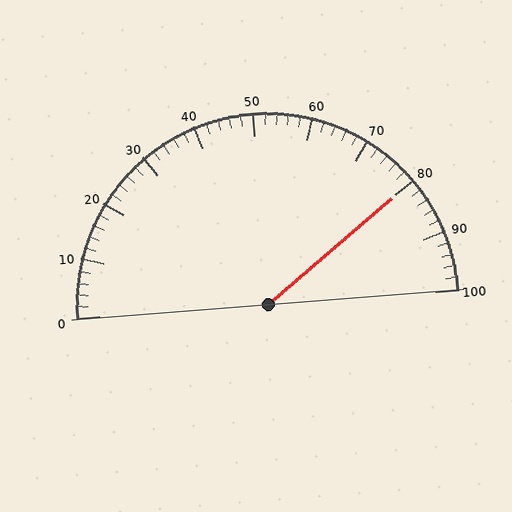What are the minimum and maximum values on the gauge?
The gauge ranges from 0 to 100.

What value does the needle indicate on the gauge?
The needle indicates approximately 80.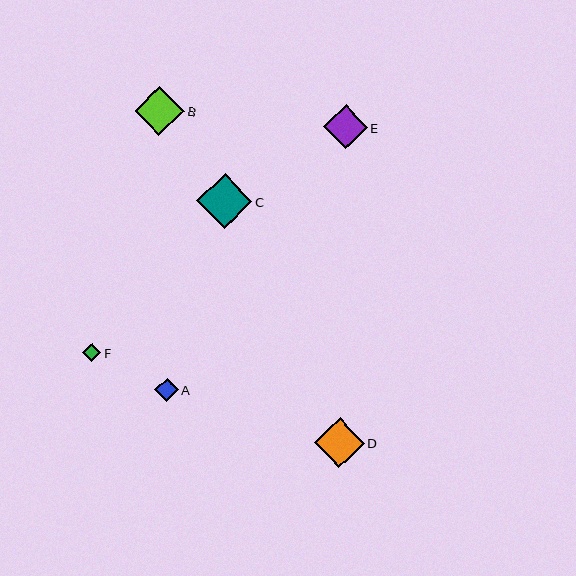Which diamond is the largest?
Diamond C is the largest with a size of approximately 56 pixels.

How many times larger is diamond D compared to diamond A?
Diamond D is approximately 2.2 times the size of diamond A.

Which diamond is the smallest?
Diamond F is the smallest with a size of approximately 19 pixels.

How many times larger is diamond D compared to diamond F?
Diamond D is approximately 2.7 times the size of diamond F.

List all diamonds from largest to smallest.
From largest to smallest: C, D, B, E, A, F.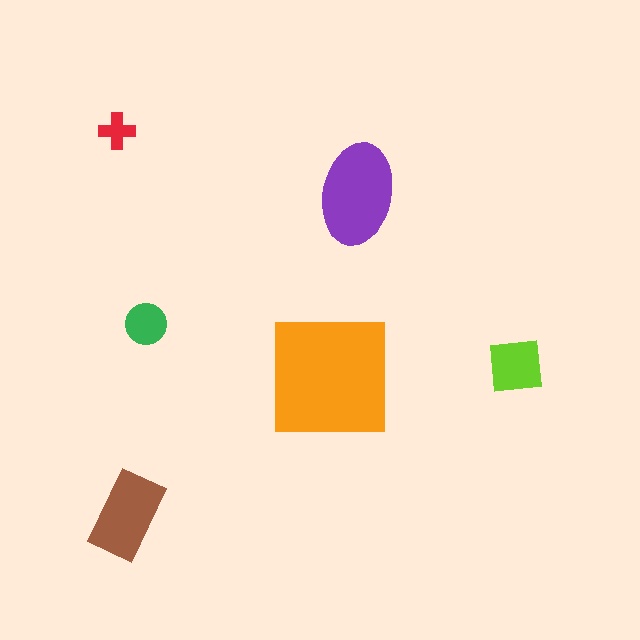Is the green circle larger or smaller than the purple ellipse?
Smaller.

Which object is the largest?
The orange square.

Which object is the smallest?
The red cross.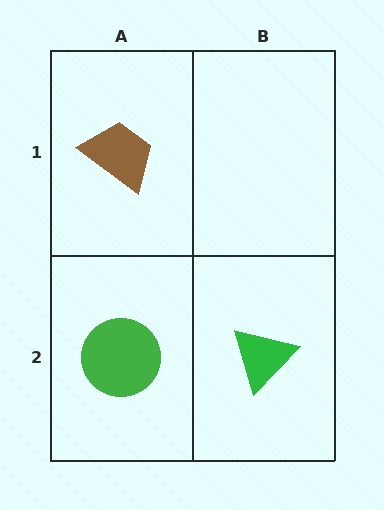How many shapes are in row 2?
2 shapes.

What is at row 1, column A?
A brown trapezoid.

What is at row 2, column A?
A green circle.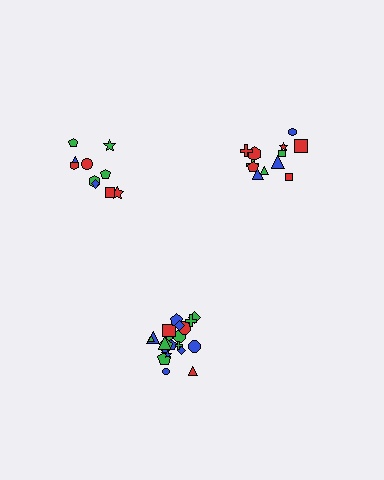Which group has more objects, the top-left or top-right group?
The top-right group.